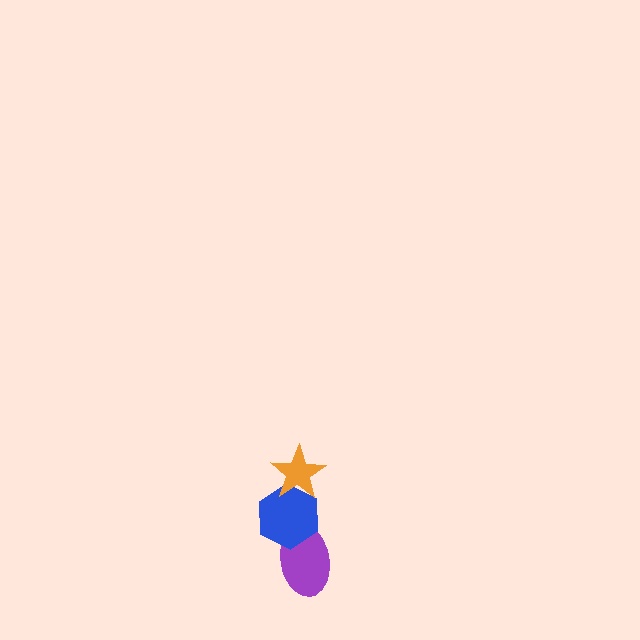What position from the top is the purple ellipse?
The purple ellipse is 3rd from the top.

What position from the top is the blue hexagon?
The blue hexagon is 2nd from the top.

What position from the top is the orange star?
The orange star is 1st from the top.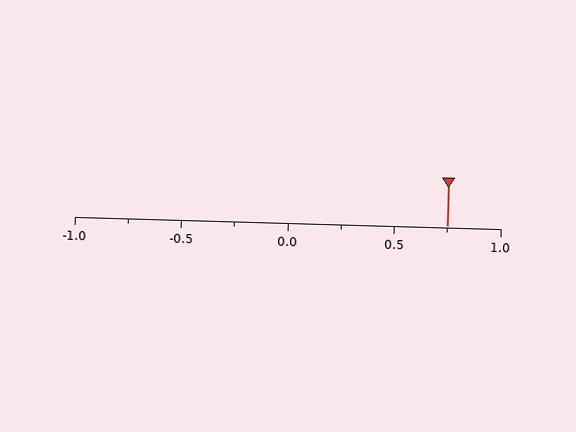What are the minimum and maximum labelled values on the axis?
The axis runs from -1.0 to 1.0.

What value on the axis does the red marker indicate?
The marker indicates approximately 0.75.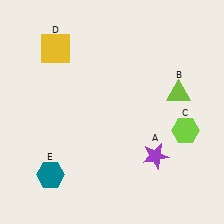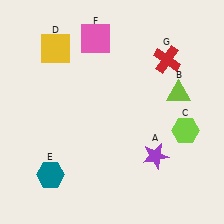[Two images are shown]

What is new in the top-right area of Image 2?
A red cross (G) was added in the top-right area of Image 2.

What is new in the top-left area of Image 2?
A pink square (F) was added in the top-left area of Image 2.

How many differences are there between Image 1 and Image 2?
There are 2 differences between the two images.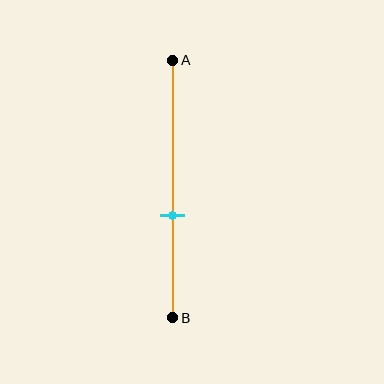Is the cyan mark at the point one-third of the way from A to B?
No, the mark is at about 60% from A, not at the 33% one-third point.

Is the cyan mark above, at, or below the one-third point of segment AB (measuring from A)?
The cyan mark is below the one-third point of segment AB.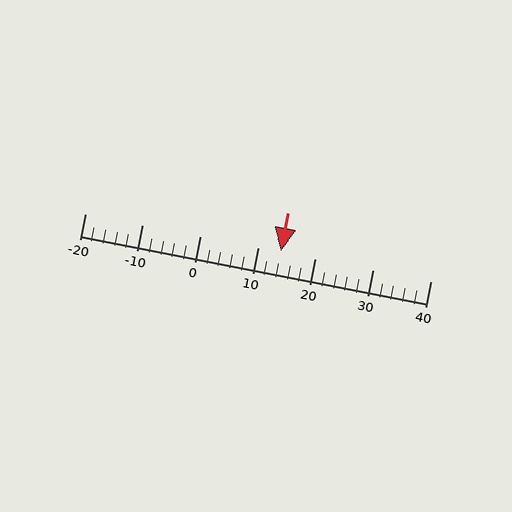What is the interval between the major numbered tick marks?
The major tick marks are spaced 10 units apart.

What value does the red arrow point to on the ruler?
The red arrow points to approximately 14.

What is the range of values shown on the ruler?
The ruler shows values from -20 to 40.